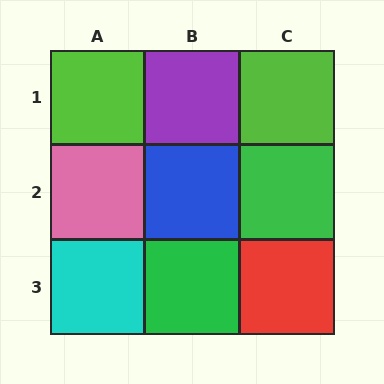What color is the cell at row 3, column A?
Cyan.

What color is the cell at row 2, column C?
Green.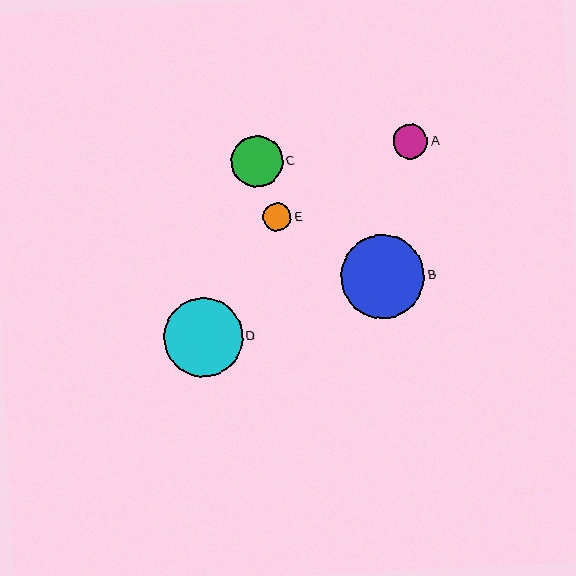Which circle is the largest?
Circle B is the largest with a size of approximately 83 pixels.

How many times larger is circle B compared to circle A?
Circle B is approximately 2.4 times the size of circle A.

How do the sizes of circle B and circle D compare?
Circle B and circle D are approximately the same size.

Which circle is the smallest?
Circle E is the smallest with a size of approximately 28 pixels.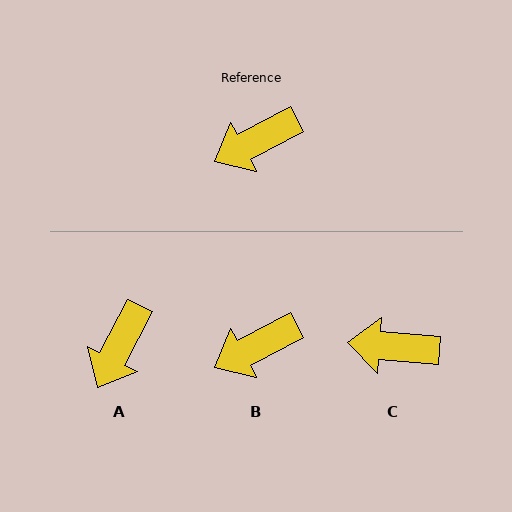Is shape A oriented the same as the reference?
No, it is off by about 35 degrees.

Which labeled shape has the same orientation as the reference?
B.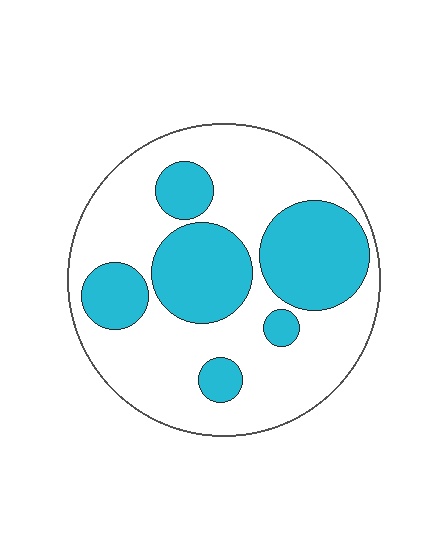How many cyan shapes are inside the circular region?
6.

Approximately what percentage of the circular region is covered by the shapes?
Approximately 35%.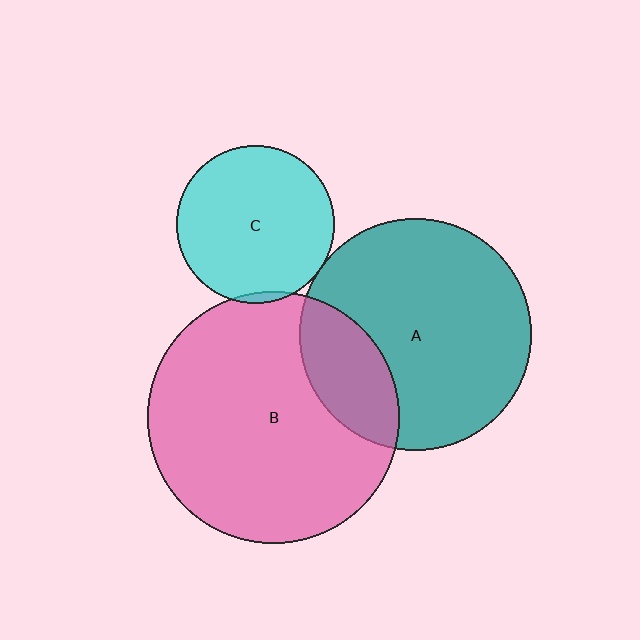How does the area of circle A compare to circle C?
Approximately 2.2 times.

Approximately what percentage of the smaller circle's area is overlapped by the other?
Approximately 5%.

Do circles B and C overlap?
Yes.